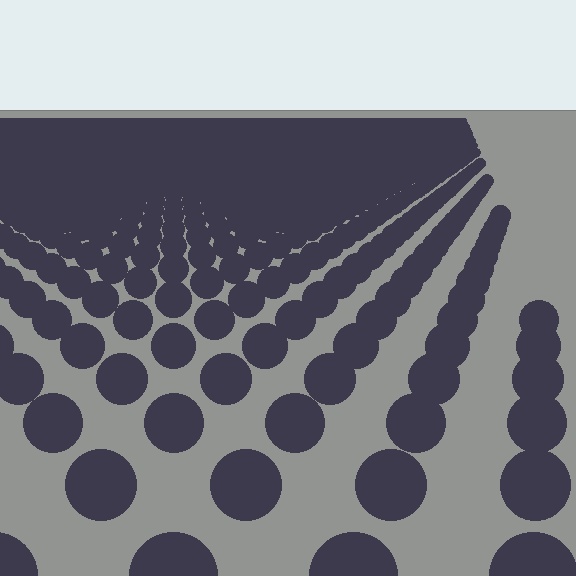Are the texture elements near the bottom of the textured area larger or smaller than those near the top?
Larger. Near the bottom, elements are closer to the viewer and appear at a bigger on-screen size.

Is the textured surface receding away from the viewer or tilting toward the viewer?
The surface is receding away from the viewer. Texture elements get smaller and denser toward the top.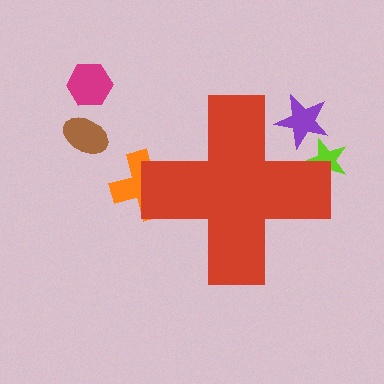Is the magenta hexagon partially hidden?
No, the magenta hexagon is fully visible.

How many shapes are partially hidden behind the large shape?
3 shapes are partially hidden.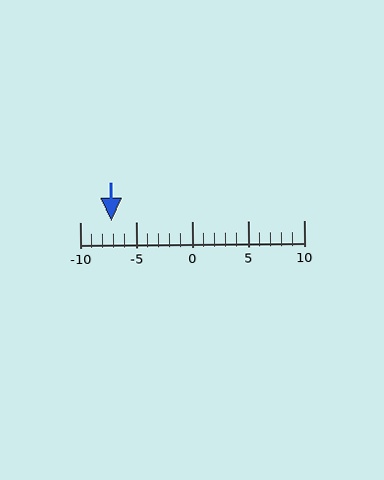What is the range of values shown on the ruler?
The ruler shows values from -10 to 10.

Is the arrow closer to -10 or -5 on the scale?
The arrow is closer to -5.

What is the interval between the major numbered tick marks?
The major tick marks are spaced 5 units apart.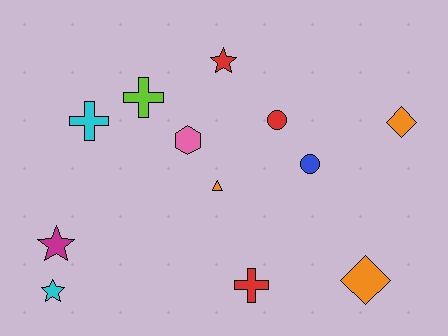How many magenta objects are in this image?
There is 1 magenta object.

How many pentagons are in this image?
There are no pentagons.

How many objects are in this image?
There are 12 objects.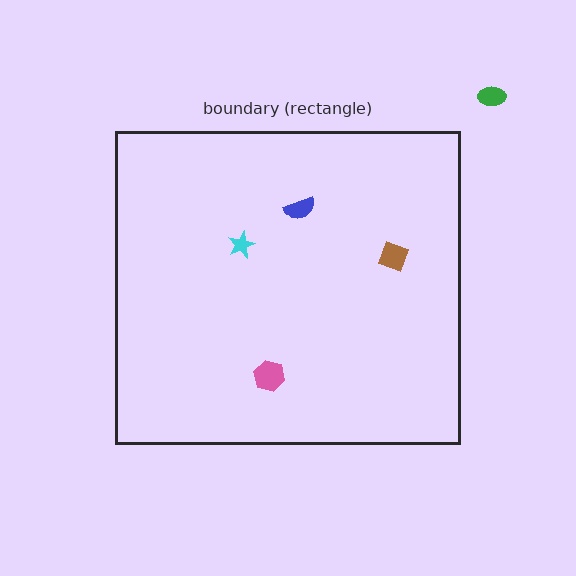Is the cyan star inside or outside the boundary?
Inside.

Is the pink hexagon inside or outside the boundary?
Inside.